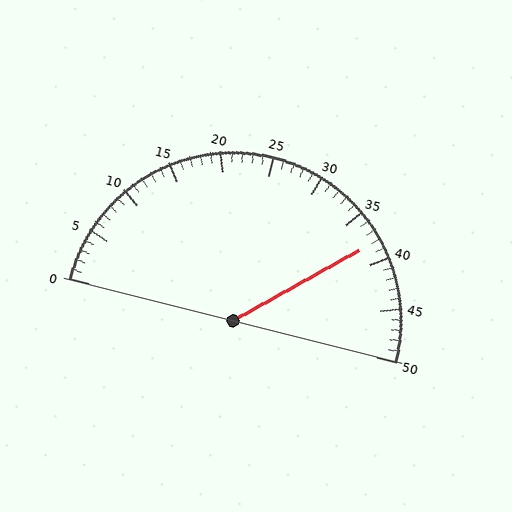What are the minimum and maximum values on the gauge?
The gauge ranges from 0 to 50.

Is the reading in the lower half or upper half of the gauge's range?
The reading is in the upper half of the range (0 to 50).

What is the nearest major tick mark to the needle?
The nearest major tick mark is 40.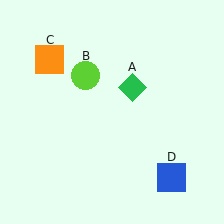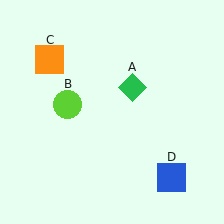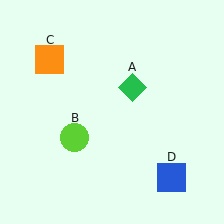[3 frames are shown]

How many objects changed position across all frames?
1 object changed position: lime circle (object B).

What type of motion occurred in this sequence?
The lime circle (object B) rotated counterclockwise around the center of the scene.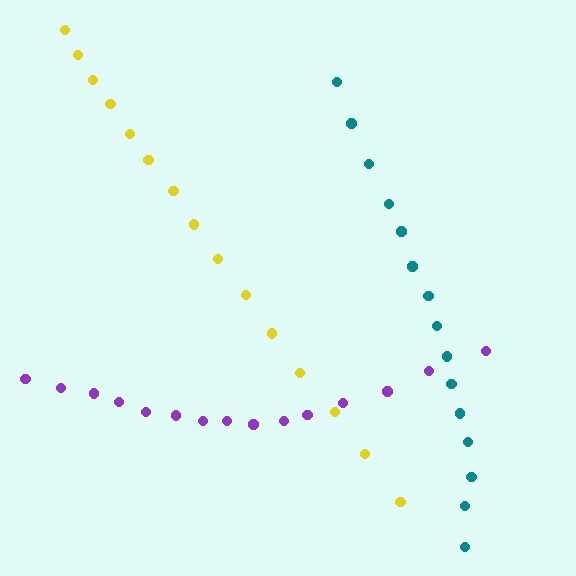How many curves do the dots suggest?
There are 3 distinct paths.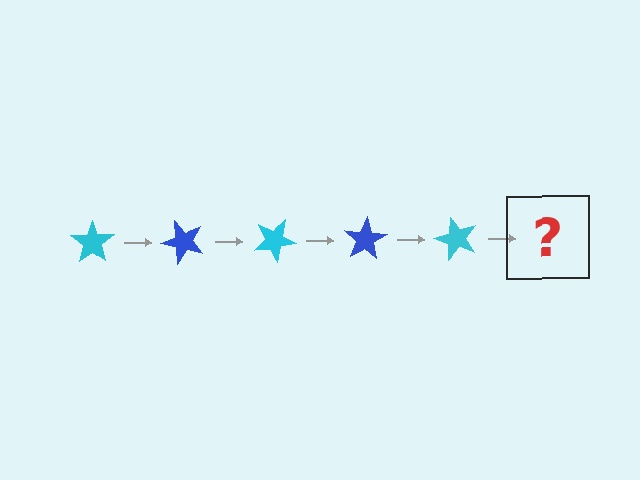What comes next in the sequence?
The next element should be a blue star, rotated 250 degrees from the start.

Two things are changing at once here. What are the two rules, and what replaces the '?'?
The two rules are that it rotates 50 degrees each step and the color cycles through cyan and blue. The '?' should be a blue star, rotated 250 degrees from the start.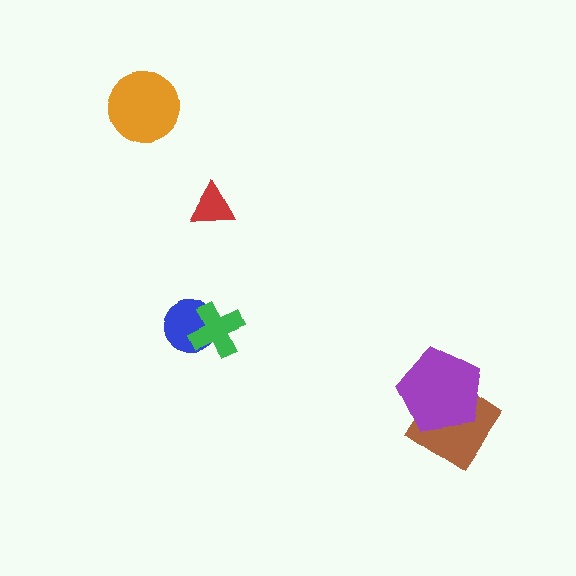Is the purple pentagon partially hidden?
No, no other shape covers it.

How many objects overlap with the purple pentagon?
1 object overlaps with the purple pentagon.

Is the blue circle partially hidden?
Yes, it is partially covered by another shape.